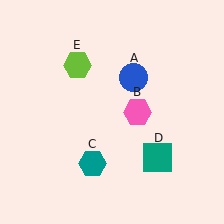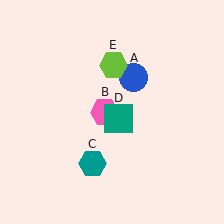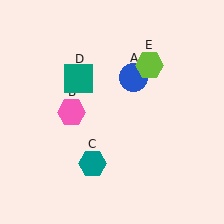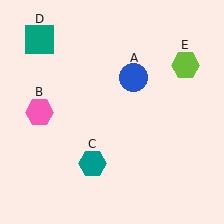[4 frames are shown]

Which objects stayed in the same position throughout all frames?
Blue circle (object A) and teal hexagon (object C) remained stationary.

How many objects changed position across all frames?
3 objects changed position: pink hexagon (object B), teal square (object D), lime hexagon (object E).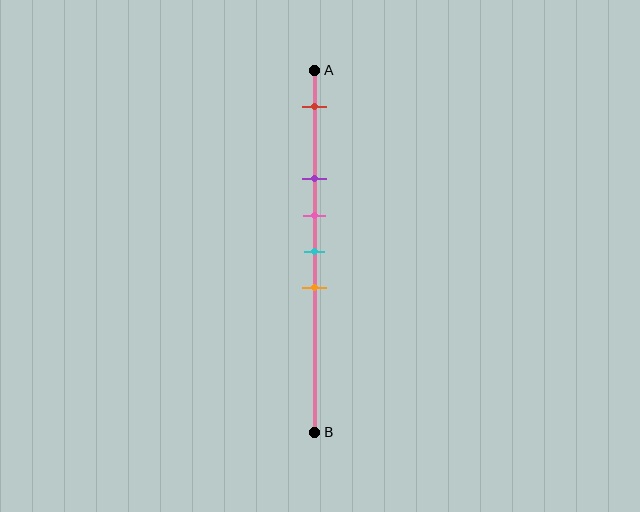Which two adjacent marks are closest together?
The pink and cyan marks are the closest adjacent pair.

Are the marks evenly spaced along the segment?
No, the marks are not evenly spaced.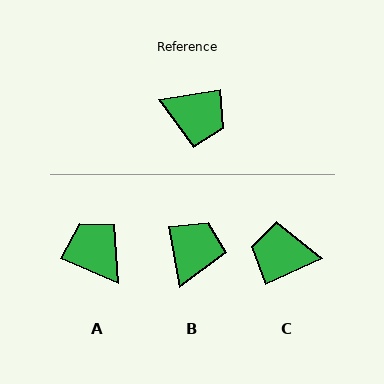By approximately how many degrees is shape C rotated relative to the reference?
Approximately 165 degrees clockwise.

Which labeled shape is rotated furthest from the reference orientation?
C, about 165 degrees away.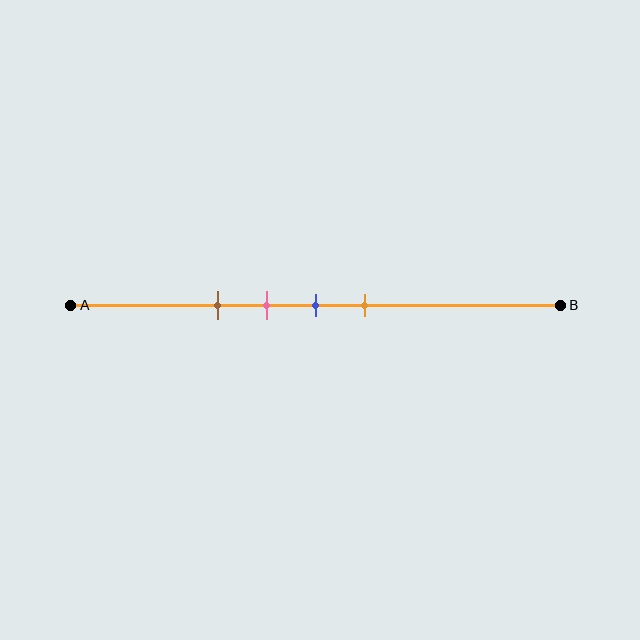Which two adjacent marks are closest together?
The pink and blue marks are the closest adjacent pair.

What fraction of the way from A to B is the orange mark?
The orange mark is approximately 60% (0.6) of the way from A to B.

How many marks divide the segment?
There are 4 marks dividing the segment.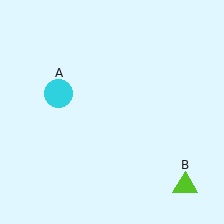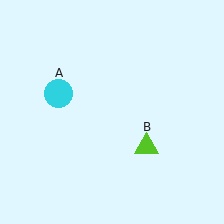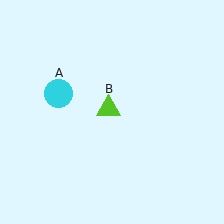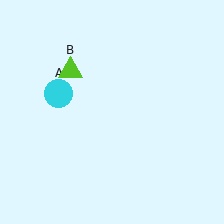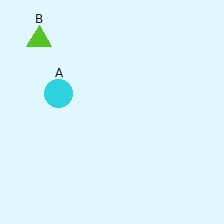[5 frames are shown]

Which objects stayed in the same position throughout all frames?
Cyan circle (object A) remained stationary.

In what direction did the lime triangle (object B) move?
The lime triangle (object B) moved up and to the left.